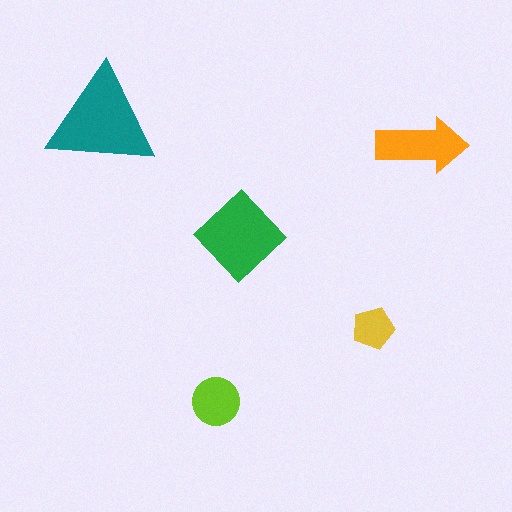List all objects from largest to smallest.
The teal triangle, the green diamond, the orange arrow, the lime circle, the yellow pentagon.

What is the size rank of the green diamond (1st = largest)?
2nd.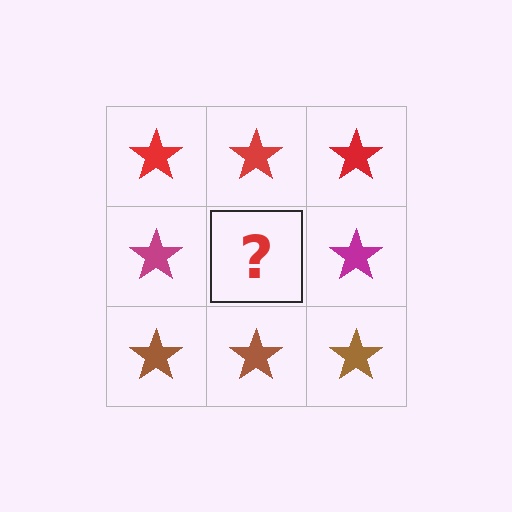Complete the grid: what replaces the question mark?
The question mark should be replaced with a magenta star.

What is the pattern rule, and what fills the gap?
The rule is that each row has a consistent color. The gap should be filled with a magenta star.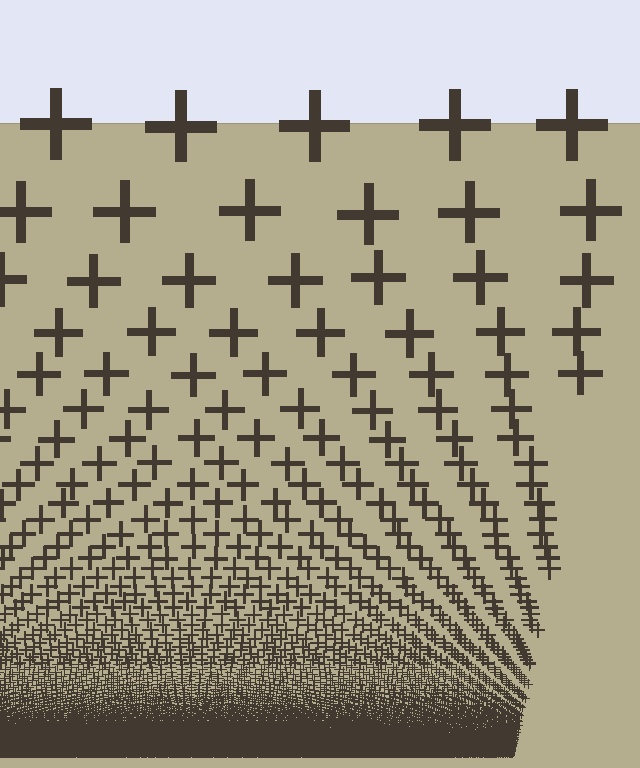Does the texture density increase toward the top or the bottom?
Density increases toward the bottom.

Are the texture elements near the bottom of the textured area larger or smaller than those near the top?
Smaller. The gradient is inverted — elements near the bottom are smaller and denser.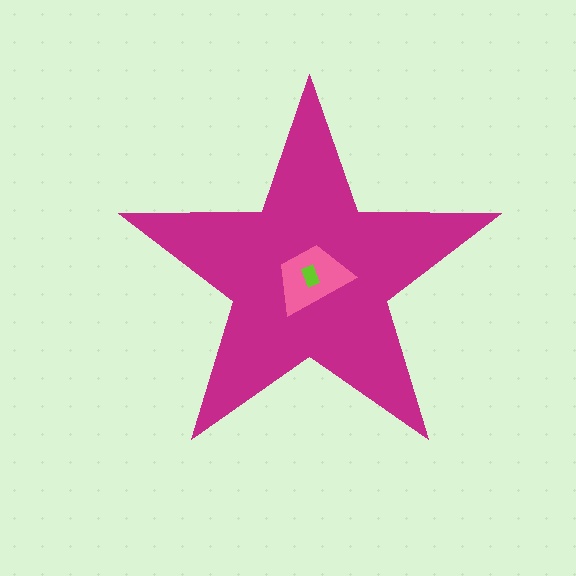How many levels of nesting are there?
3.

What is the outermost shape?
The magenta star.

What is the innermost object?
The lime rectangle.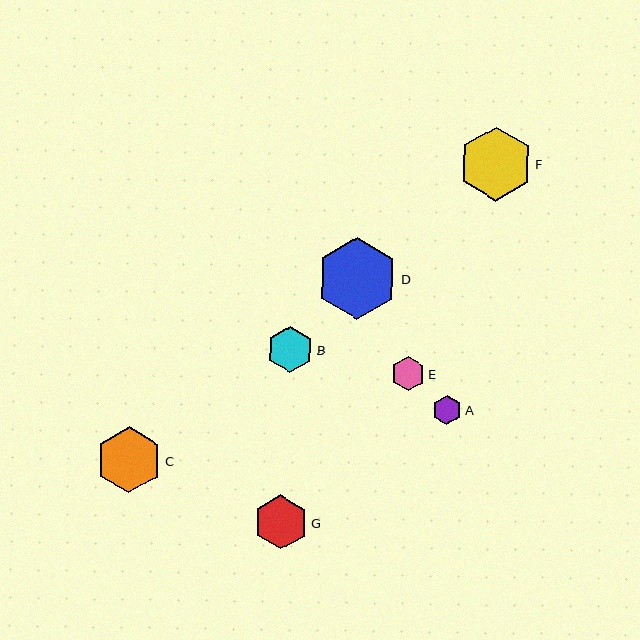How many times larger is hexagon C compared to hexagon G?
Hexagon C is approximately 1.2 times the size of hexagon G.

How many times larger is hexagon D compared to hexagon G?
Hexagon D is approximately 1.5 times the size of hexagon G.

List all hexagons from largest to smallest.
From largest to smallest: D, F, C, G, B, E, A.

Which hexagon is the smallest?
Hexagon A is the smallest with a size of approximately 29 pixels.